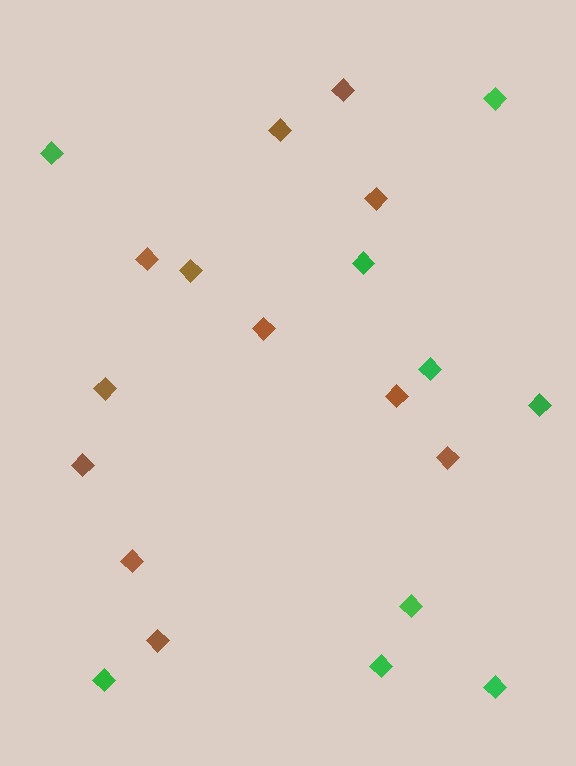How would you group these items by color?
There are 2 groups: one group of green diamonds (9) and one group of brown diamonds (12).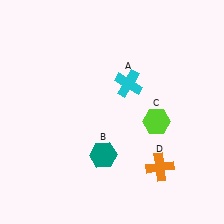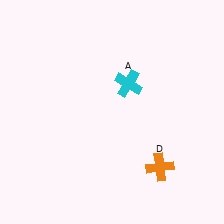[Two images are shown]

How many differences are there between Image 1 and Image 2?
There are 2 differences between the two images.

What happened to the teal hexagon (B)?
The teal hexagon (B) was removed in Image 2. It was in the bottom-left area of Image 1.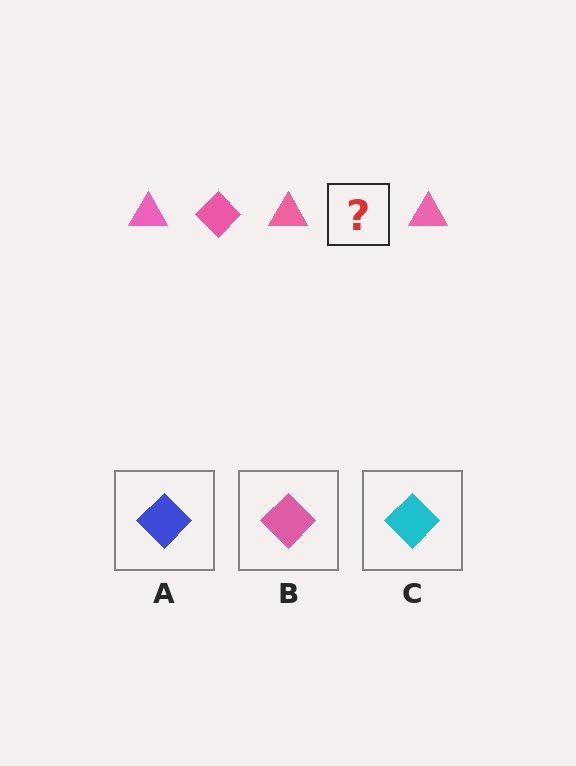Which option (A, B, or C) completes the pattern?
B.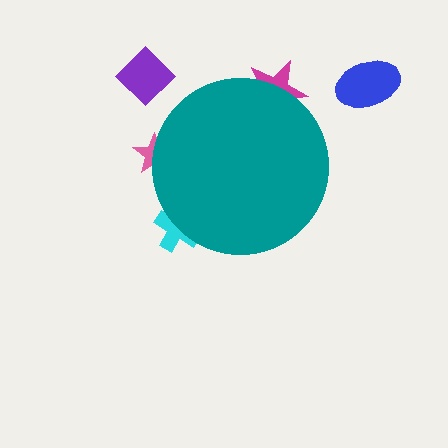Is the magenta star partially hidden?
Yes, the magenta star is partially hidden behind the teal circle.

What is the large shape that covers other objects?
A teal circle.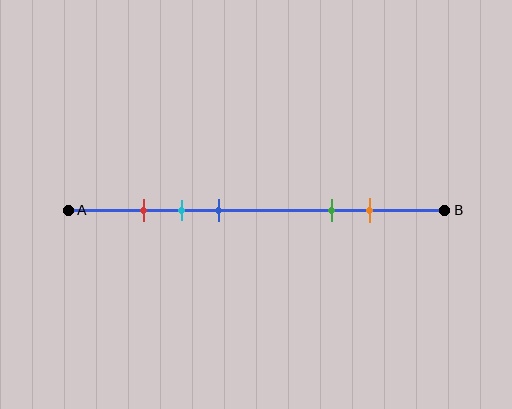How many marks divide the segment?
There are 5 marks dividing the segment.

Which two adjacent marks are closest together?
The red and cyan marks are the closest adjacent pair.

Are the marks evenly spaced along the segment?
No, the marks are not evenly spaced.